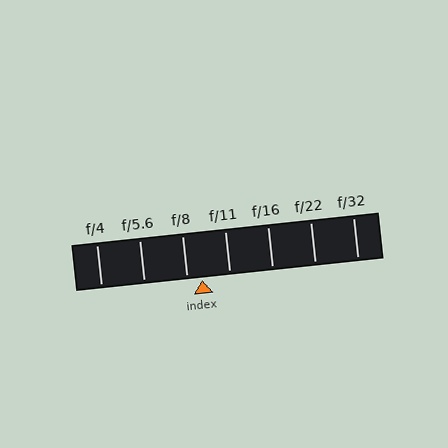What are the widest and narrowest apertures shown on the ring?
The widest aperture shown is f/4 and the narrowest is f/32.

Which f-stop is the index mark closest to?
The index mark is closest to f/8.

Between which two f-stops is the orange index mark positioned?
The index mark is between f/8 and f/11.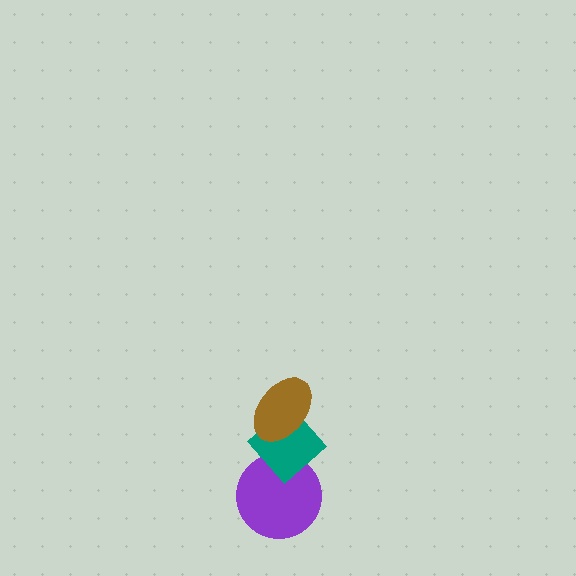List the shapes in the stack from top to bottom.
From top to bottom: the brown ellipse, the teal diamond, the purple circle.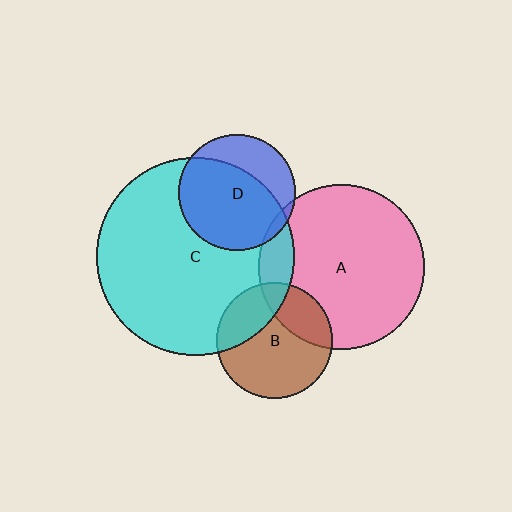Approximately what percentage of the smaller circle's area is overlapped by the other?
Approximately 10%.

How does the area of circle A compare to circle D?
Approximately 2.0 times.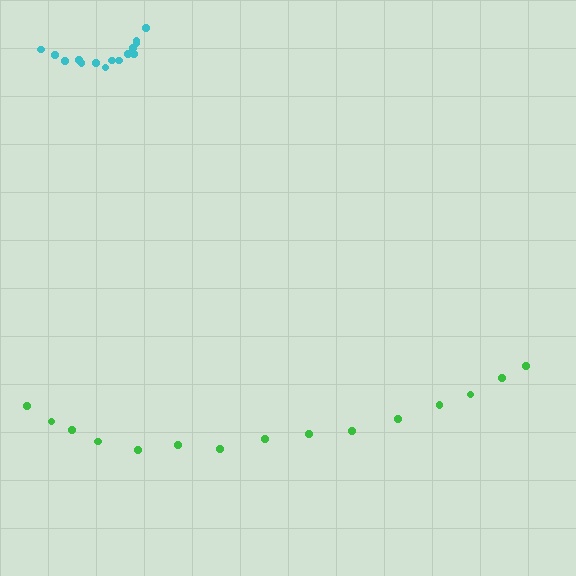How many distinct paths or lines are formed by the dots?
There are 2 distinct paths.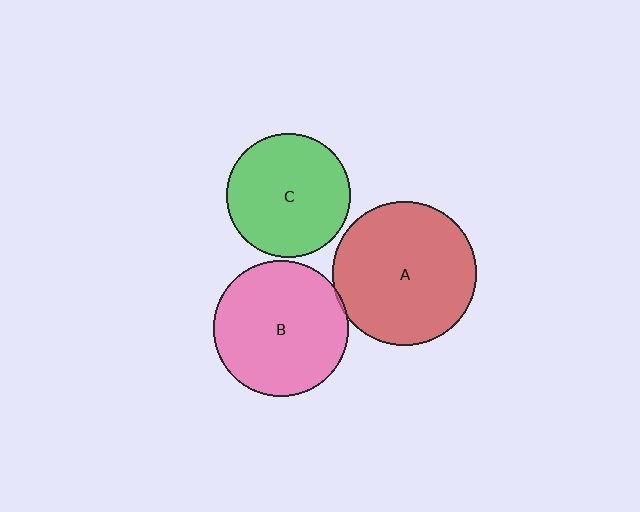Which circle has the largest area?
Circle A (red).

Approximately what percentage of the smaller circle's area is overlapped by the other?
Approximately 5%.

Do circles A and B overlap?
Yes.